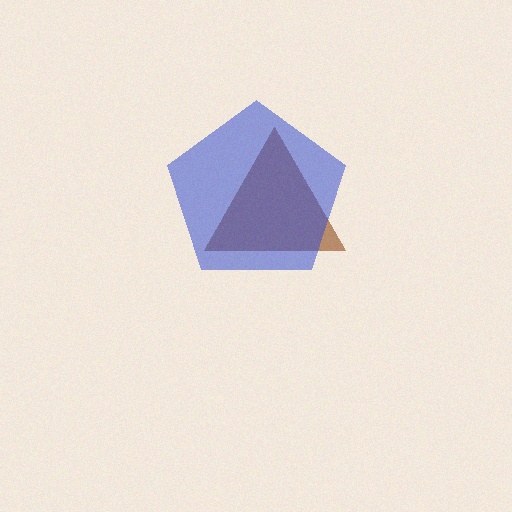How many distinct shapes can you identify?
There are 2 distinct shapes: a brown triangle, a blue pentagon.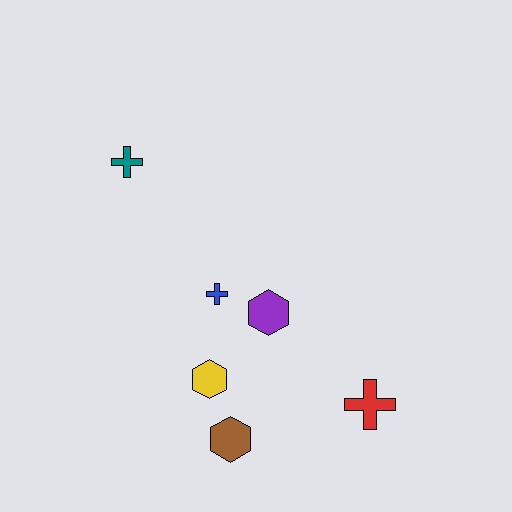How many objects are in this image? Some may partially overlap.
There are 6 objects.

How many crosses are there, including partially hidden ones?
There are 3 crosses.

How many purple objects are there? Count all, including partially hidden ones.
There is 1 purple object.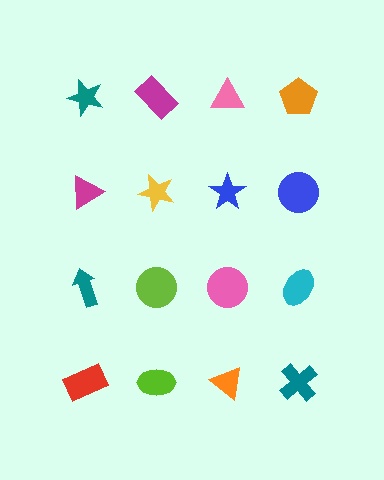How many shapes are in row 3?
4 shapes.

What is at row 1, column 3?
A pink triangle.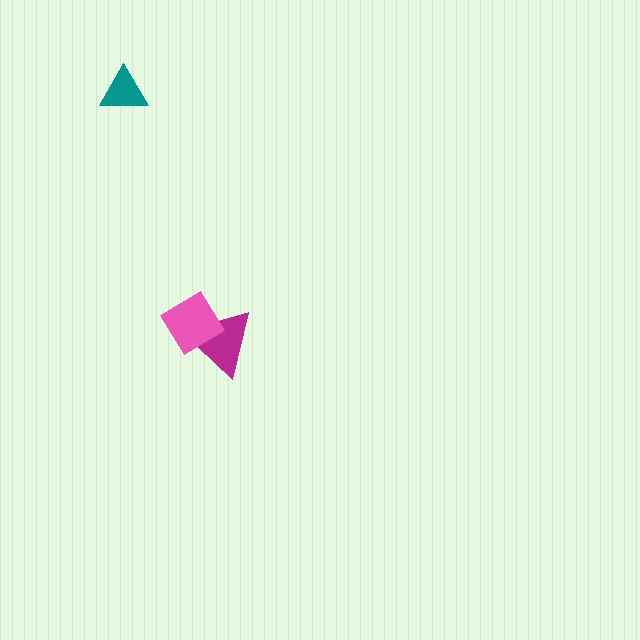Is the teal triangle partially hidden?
No, no other shape covers it.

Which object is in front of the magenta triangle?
The pink diamond is in front of the magenta triangle.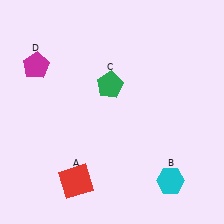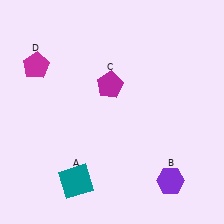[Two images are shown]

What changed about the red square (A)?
In Image 1, A is red. In Image 2, it changed to teal.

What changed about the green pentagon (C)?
In Image 1, C is green. In Image 2, it changed to magenta.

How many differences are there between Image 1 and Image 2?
There are 3 differences between the two images.